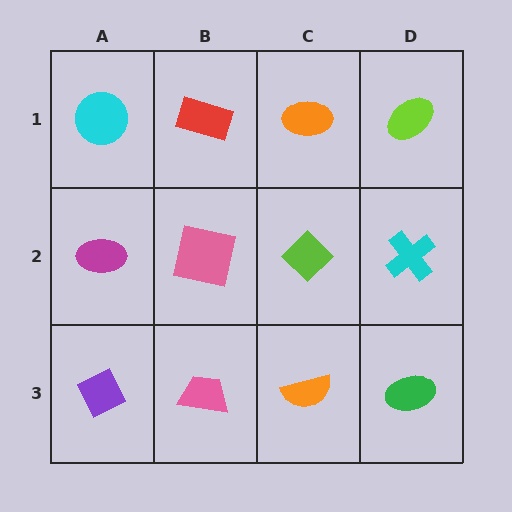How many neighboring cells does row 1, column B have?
3.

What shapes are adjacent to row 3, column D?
A cyan cross (row 2, column D), an orange semicircle (row 3, column C).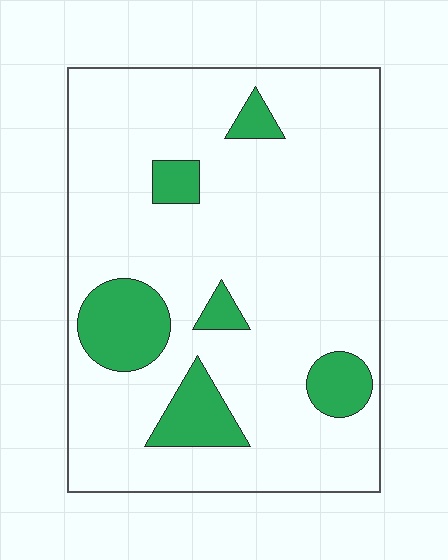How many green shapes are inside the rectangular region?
6.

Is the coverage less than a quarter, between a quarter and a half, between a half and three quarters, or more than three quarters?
Less than a quarter.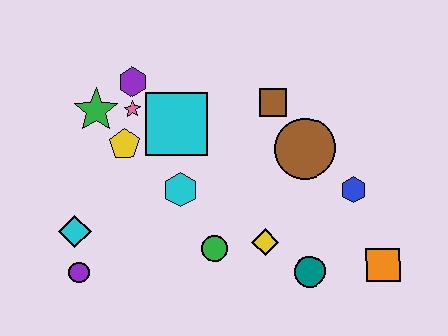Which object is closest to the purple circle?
The cyan diamond is closest to the purple circle.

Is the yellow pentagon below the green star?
Yes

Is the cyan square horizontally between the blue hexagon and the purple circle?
Yes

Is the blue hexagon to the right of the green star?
Yes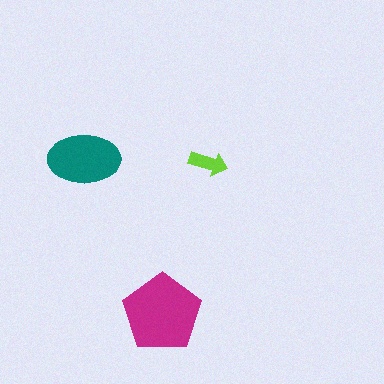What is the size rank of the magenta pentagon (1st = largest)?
1st.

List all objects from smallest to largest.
The lime arrow, the teal ellipse, the magenta pentagon.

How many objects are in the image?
There are 3 objects in the image.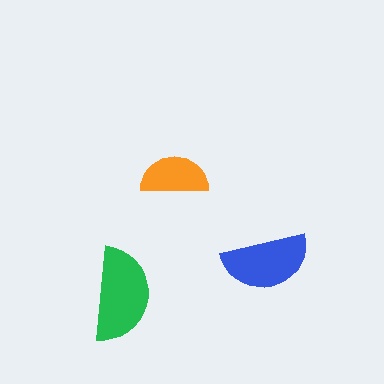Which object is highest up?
The orange semicircle is topmost.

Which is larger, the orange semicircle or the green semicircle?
The green one.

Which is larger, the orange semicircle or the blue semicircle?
The blue one.